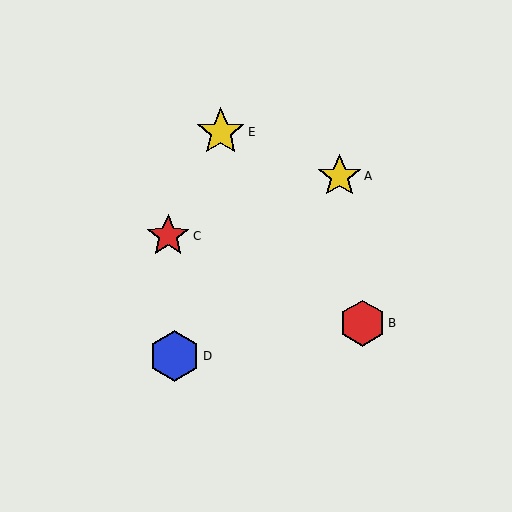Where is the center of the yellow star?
The center of the yellow star is at (340, 176).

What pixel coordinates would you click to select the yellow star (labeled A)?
Click at (340, 176) to select the yellow star A.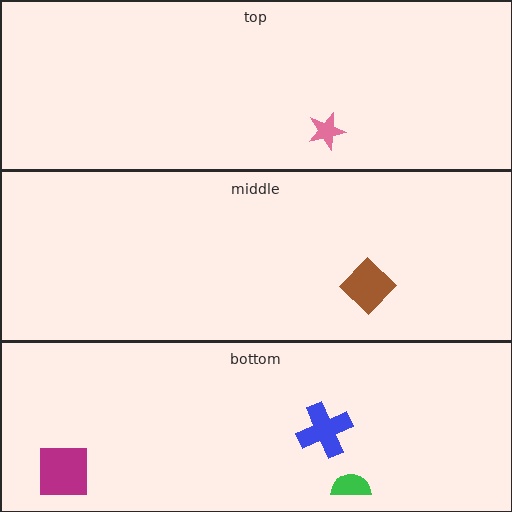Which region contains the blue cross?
The bottom region.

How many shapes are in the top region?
1.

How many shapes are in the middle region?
1.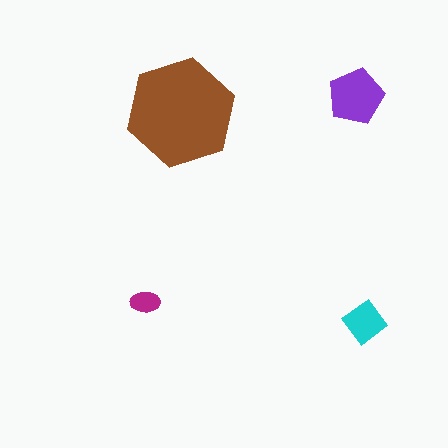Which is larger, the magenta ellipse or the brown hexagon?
The brown hexagon.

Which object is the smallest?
The magenta ellipse.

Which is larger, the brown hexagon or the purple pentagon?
The brown hexagon.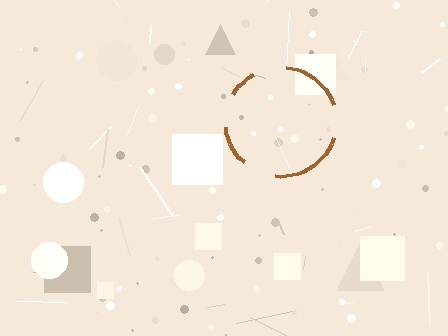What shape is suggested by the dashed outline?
The dashed outline suggests a circle.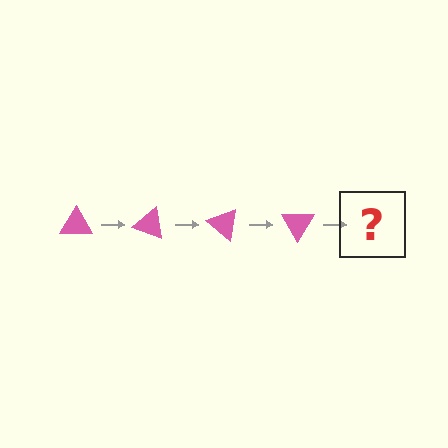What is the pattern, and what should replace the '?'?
The pattern is that the triangle rotates 20 degrees each step. The '?' should be a pink triangle rotated 80 degrees.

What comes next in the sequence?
The next element should be a pink triangle rotated 80 degrees.